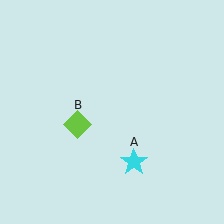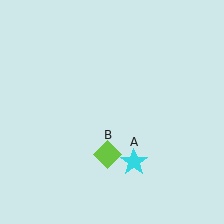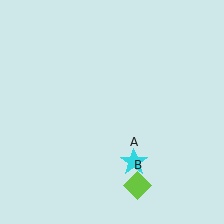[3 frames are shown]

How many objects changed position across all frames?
1 object changed position: lime diamond (object B).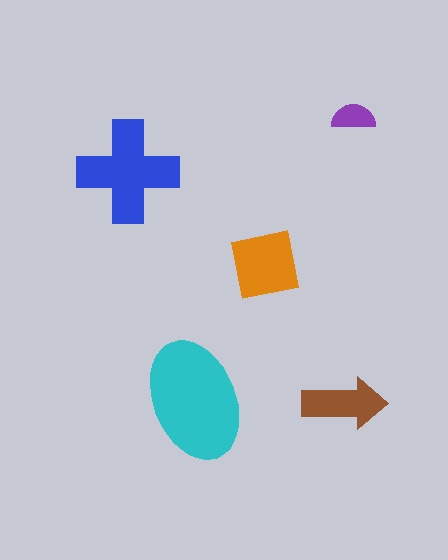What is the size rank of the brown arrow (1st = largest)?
4th.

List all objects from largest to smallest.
The cyan ellipse, the blue cross, the orange square, the brown arrow, the purple semicircle.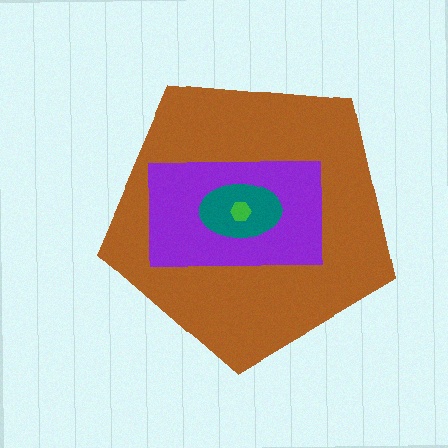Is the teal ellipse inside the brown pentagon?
Yes.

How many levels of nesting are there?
4.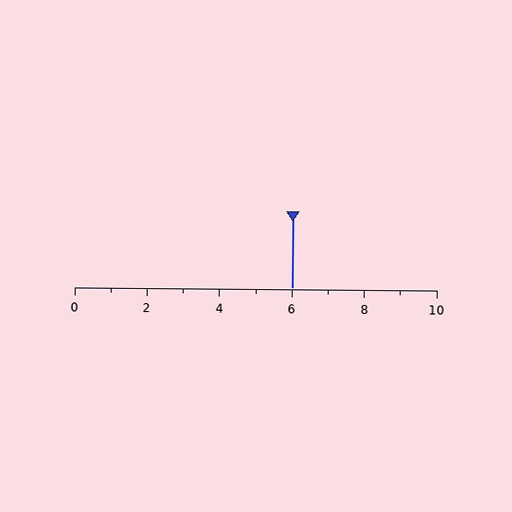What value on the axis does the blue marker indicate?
The marker indicates approximately 6.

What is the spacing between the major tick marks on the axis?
The major ticks are spaced 2 apart.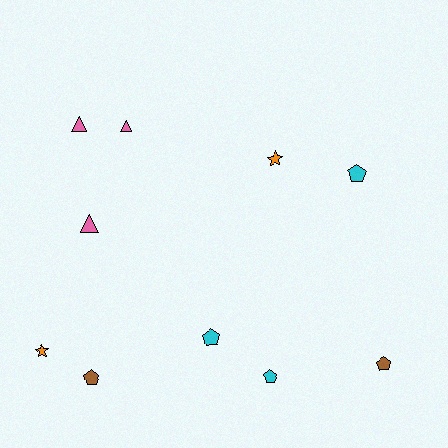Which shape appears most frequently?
Pentagon, with 5 objects.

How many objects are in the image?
There are 10 objects.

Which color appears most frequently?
Cyan, with 3 objects.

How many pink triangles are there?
There are 3 pink triangles.